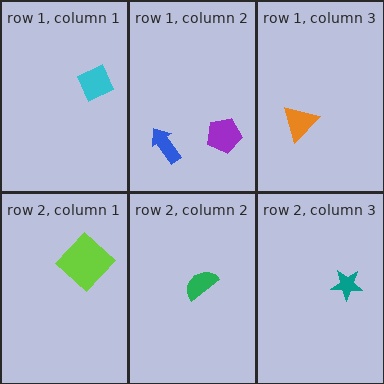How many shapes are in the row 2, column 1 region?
1.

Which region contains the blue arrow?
The row 1, column 2 region.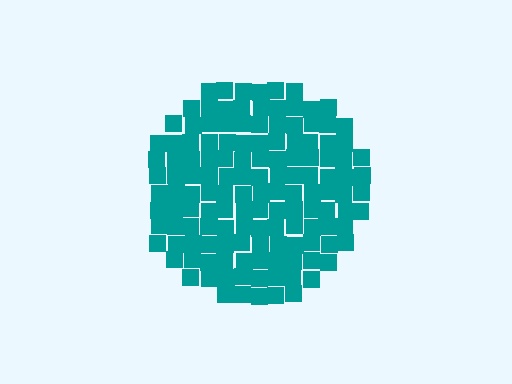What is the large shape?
The large shape is a circle.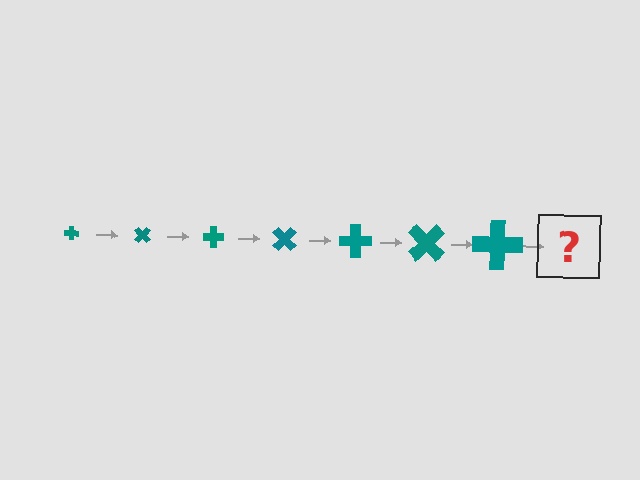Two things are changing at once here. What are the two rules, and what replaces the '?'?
The two rules are that the cross grows larger each step and it rotates 45 degrees each step. The '?' should be a cross, larger than the previous one and rotated 315 degrees from the start.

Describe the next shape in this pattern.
It should be a cross, larger than the previous one and rotated 315 degrees from the start.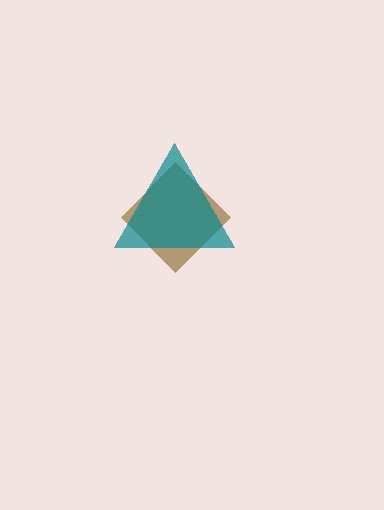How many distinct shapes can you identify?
There are 2 distinct shapes: a brown diamond, a teal triangle.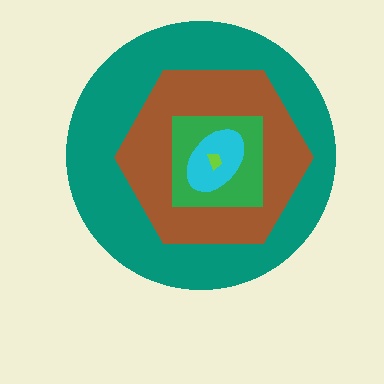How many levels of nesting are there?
5.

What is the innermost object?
The lime trapezoid.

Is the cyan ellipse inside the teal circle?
Yes.